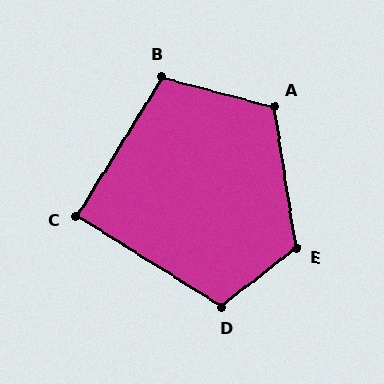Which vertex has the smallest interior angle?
C, at approximately 90 degrees.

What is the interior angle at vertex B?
Approximately 107 degrees (obtuse).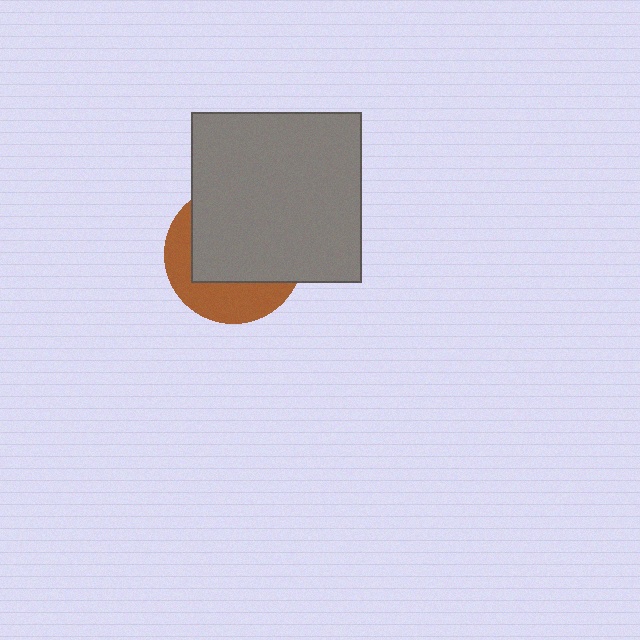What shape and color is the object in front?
The object in front is a gray square.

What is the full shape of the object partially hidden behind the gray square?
The partially hidden object is a brown circle.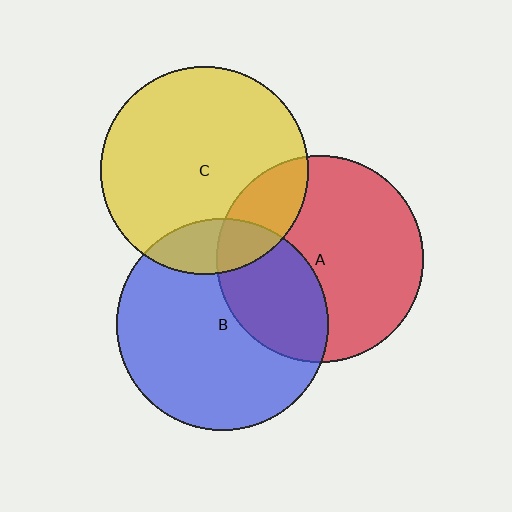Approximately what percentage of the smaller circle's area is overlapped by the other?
Approximately 35%.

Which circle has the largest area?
Circle B (blue).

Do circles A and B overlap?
Yes.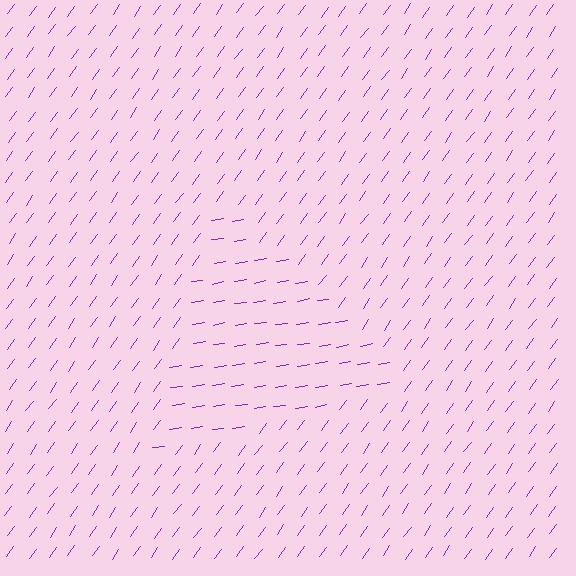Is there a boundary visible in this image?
Yes, there is a texture boundary formed by a change in line orientation.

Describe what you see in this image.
The image is filled with small purple line segments. A triangle region in the image has lines oriented differently from the surrounding lines, creating a visible texture boundary.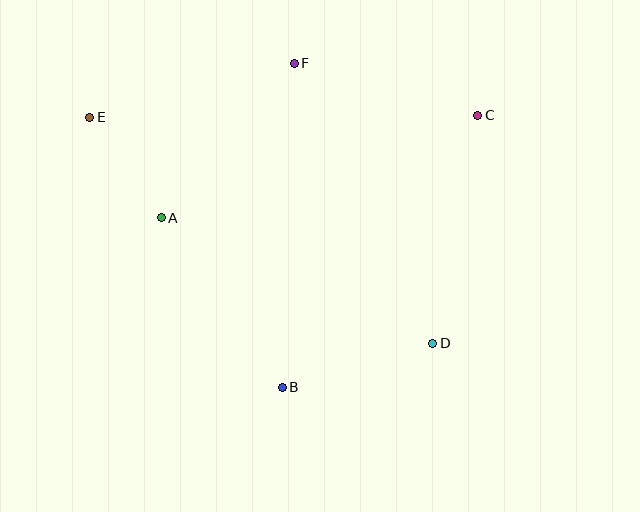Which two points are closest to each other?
Points A and E are closest to each other.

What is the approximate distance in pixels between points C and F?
The distance between C and F is approximately 191 pixels.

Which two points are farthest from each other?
Points D and E are farthest from each other.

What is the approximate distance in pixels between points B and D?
The distance between B and D is approximately 157 pixels.